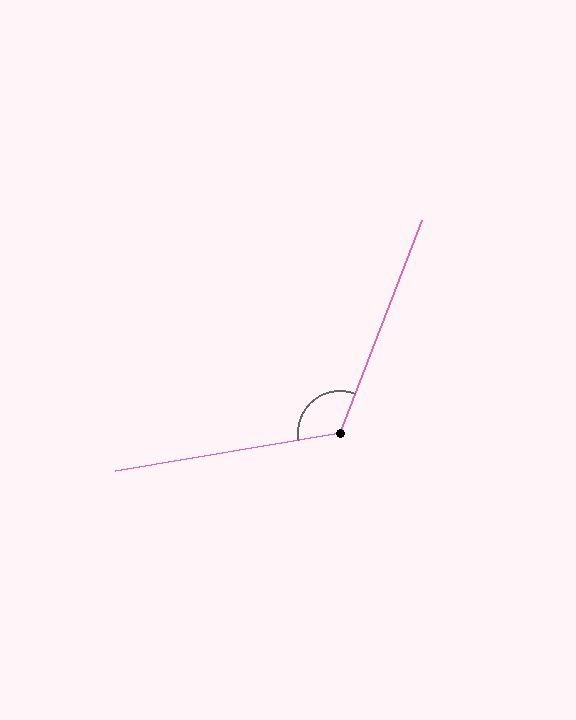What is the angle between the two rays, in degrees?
Approximately 121 degrees.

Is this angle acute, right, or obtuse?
It is obtuse.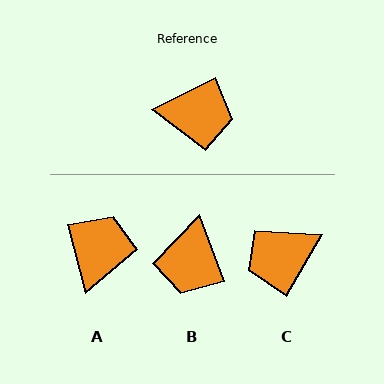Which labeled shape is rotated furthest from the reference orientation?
C, about 147 degrees away.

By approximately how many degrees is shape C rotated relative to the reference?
Approximately 147 degrees clockwise.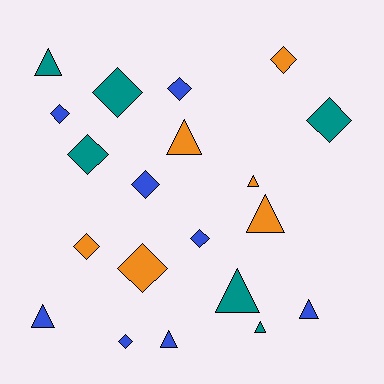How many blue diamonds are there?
There are 5 blue diamonds.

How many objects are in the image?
There are 20 objects.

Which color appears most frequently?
Blue, with 8 objects.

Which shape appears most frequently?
Diamond, with 11 objects.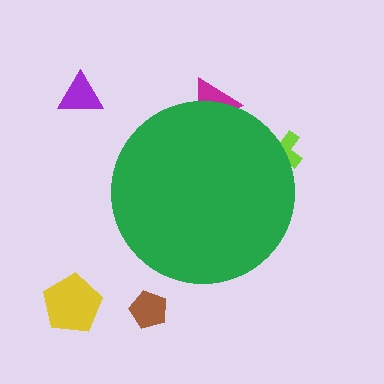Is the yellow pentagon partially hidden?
No, the yellow pentagon is fully visible.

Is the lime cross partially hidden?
Yes, the lime cross is partially hidden behind the green circle.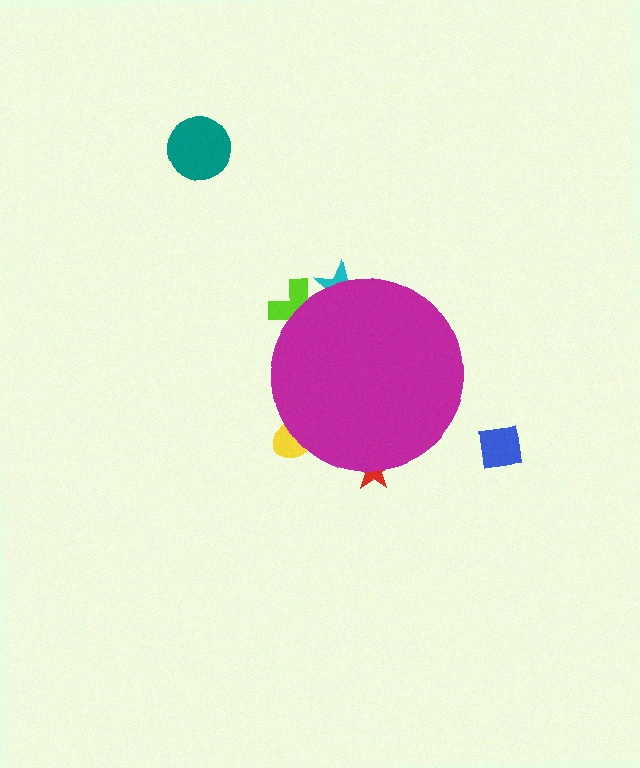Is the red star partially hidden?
Yes, the red star is partially hidden behind the magenta circle.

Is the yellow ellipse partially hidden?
Yes, the yellow ellipse is partially hidden behind the magenta circle.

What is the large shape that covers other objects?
A magenta circle.